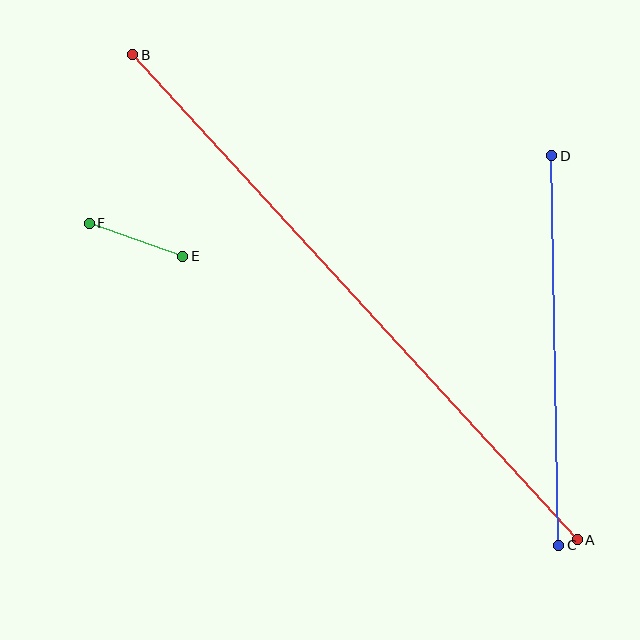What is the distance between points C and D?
The distance is approximately 390 pixels.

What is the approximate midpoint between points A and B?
The midpoint is at approximately (355, 297) pixels.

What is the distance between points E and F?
The distance is approximately 99 pixels.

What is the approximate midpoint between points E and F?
The midpoint is at approximately (136, 240) pixels.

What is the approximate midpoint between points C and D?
The midpoint is at approximately (555, 350) pixels.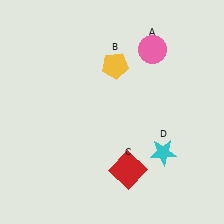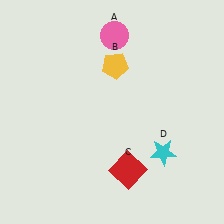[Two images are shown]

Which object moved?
The pink circle (A) moved left.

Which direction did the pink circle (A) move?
The pink circle (A) moved left.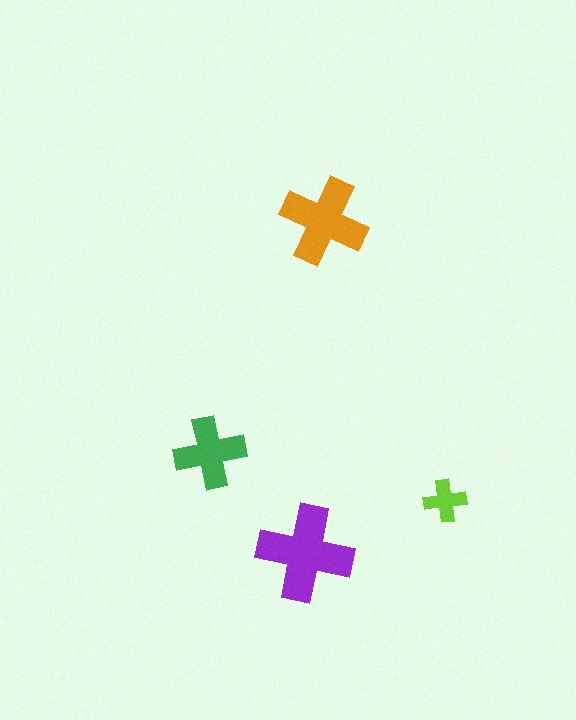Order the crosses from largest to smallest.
the purple one, the orange one, the green one, the lime one.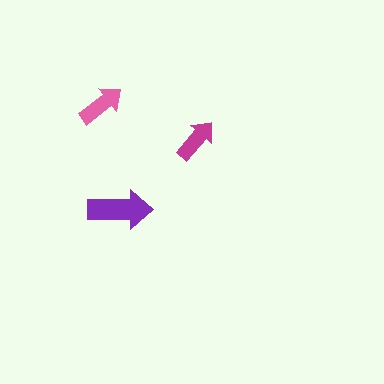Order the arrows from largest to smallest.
the purple one, the pink one, the magenta one.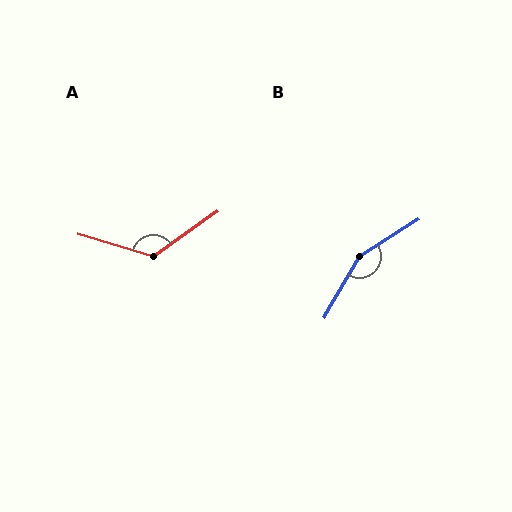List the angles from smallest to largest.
A (128°), B (152°).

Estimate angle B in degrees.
Approximately 152 degrees.